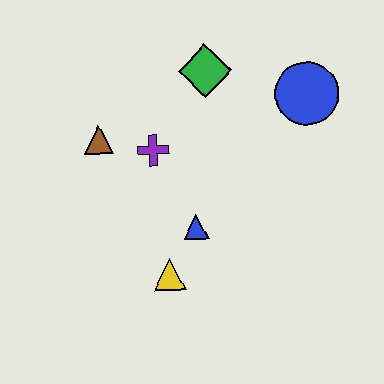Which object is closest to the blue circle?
The green diamond is closest to the blue circle.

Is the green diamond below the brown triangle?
No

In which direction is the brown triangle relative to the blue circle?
The brown triangle is to the left of the blue circle.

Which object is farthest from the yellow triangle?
The blue circle is farthest from the yellow triangle.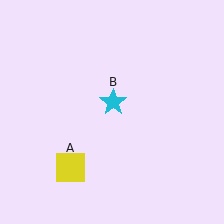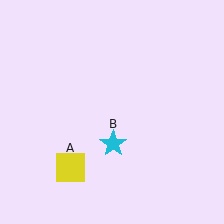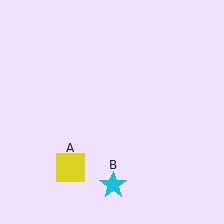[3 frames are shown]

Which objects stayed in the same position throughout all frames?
Yellow square (object A) remained stationary.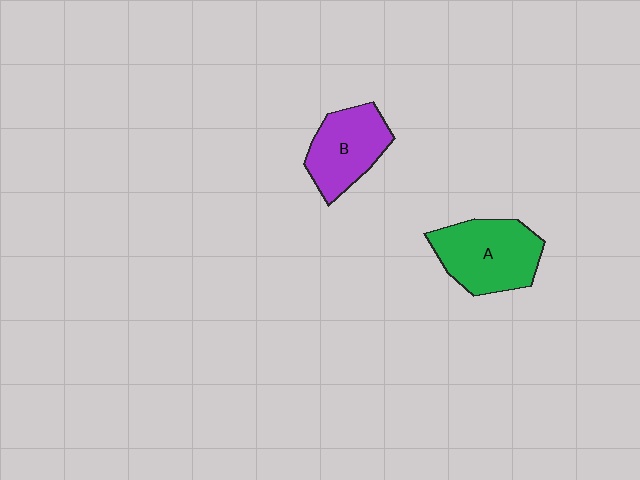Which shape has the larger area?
Shape A (green).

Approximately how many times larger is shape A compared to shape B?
Approximately 1.2 times.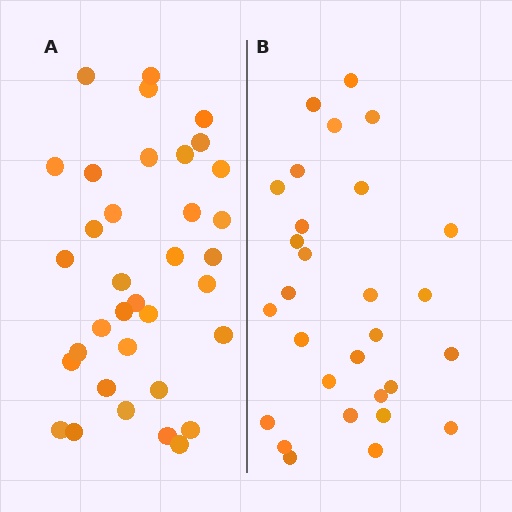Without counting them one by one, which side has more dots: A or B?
Region A (the left region) has more dots.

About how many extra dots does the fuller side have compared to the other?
Region A has about 6 more dots than region B.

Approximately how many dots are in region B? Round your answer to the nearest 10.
About 30 dots. (The exact count is 29, which rounds to 30.)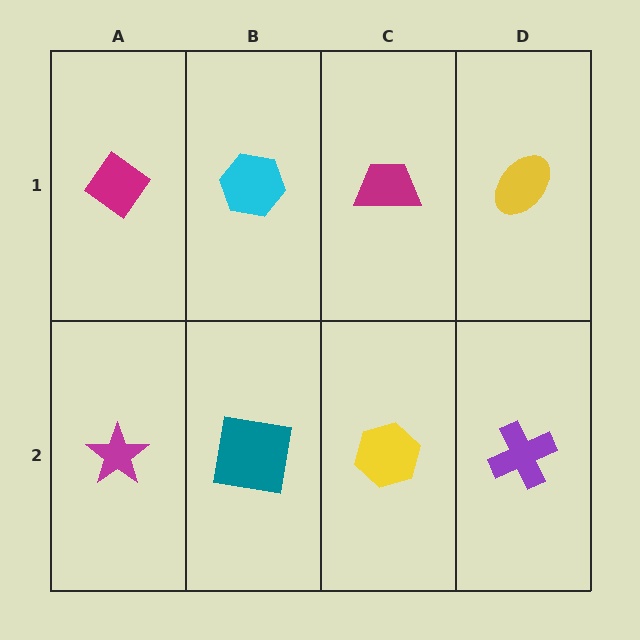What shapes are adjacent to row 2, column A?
A magenta diamond (row 1, column A), a teal square (row 2, column B).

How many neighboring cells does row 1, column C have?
3.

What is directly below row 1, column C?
A yellow hexagon.